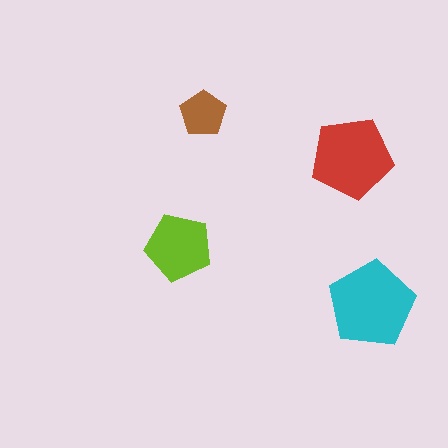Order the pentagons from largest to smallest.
the cyan one, the red one, the lime one, the brown one.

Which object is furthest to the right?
The cyan pentagon is rightmost.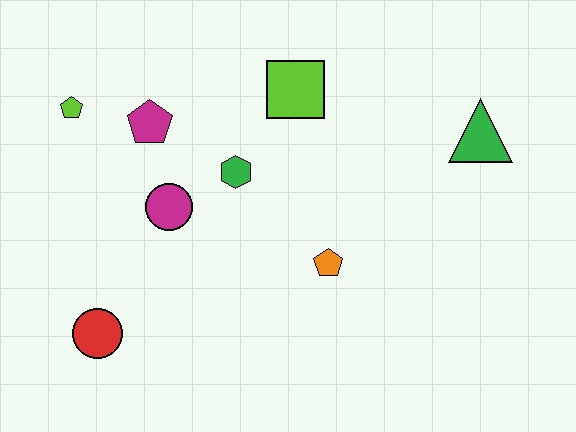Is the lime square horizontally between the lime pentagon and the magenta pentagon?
No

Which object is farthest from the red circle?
The green triangle is farthest from the red circle.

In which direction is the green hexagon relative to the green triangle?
The green hexagon is to the left of the green triangle.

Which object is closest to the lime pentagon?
The magenta pentagon is closest to the lime pentagon.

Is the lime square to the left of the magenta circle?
No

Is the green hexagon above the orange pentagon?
Yes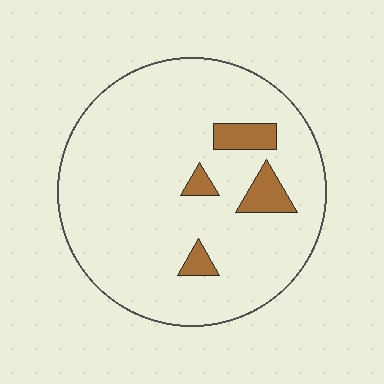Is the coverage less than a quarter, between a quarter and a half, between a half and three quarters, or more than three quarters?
Less than a quarter.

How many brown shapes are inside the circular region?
4.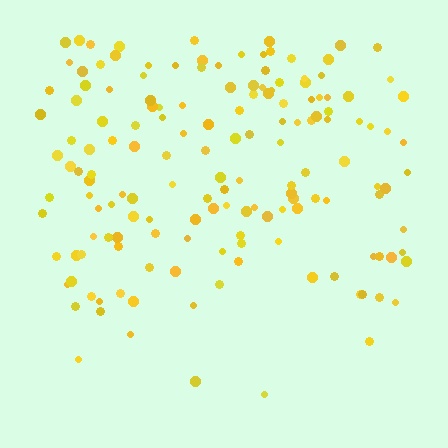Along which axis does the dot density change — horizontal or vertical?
Vertical.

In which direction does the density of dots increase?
From bottom to top, with the top side densest.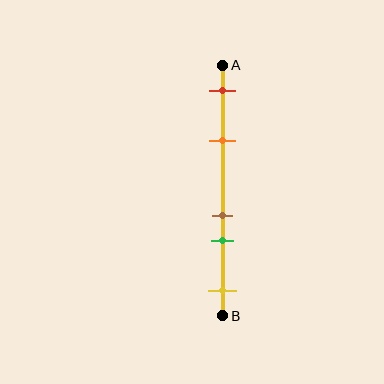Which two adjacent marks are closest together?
The brown and green marks are the closest adjacent pair.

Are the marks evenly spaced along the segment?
No, the marks are not evenly spaced.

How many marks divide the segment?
There are 5 marks dividing the segment.